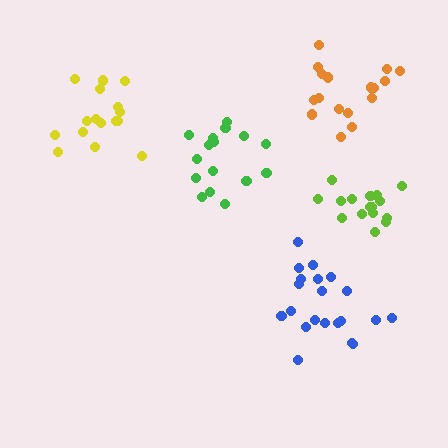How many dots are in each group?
Group 1: 21 dots, Group 2: 16 dots, Group 3: 16 dots, Group 4: 16 dots, Group 5: 17 dots (86 total).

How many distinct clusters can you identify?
There are 5 distinct clusters.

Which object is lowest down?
The blue cluster is bottommost.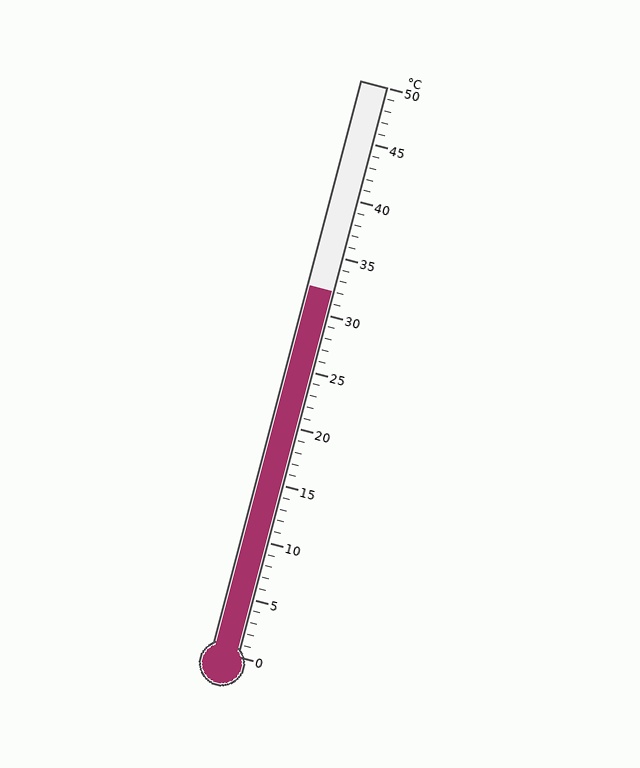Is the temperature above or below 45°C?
The temperature is below 45°C.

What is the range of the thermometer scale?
The thermometer scale ranges from 0°C to 50°C.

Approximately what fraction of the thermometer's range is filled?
The thermometer is filled to approximately 65% of its range.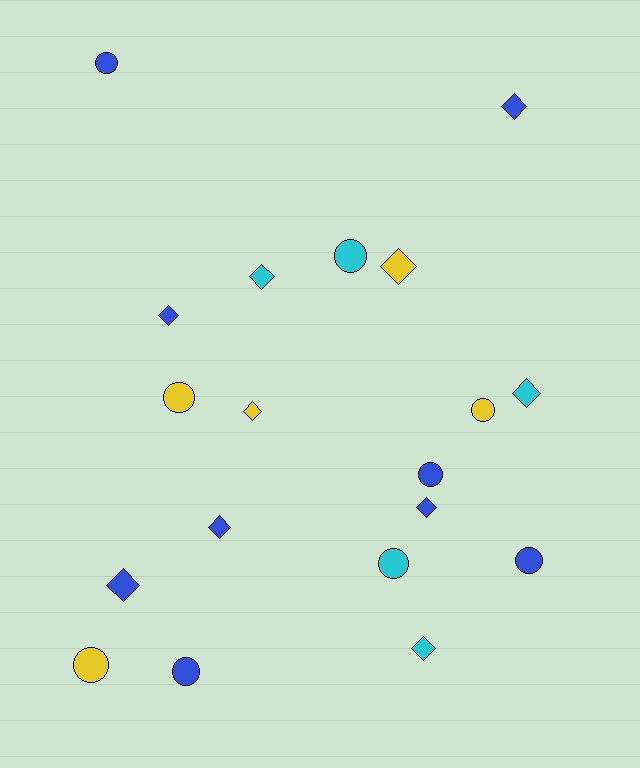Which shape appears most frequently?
Diamond, with 10 objects.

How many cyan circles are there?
There are 2 cyan circles.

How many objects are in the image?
There are 19 objects.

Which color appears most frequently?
Blue, with 9 objects.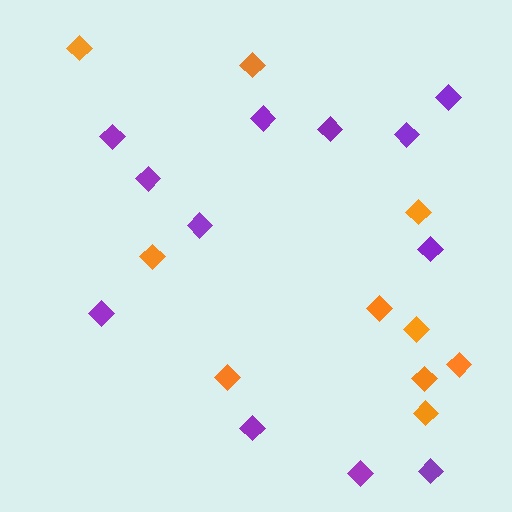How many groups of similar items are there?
There are 2 groups: one group of purple diamonds (12) and one group of orange diamonds (10).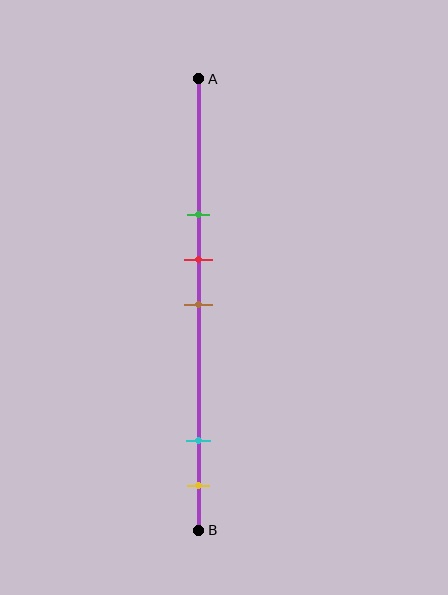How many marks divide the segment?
There are 5 marks dividing the segment.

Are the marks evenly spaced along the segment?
No, the marks are not evenly spaced.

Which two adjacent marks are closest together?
The red and brown marks are the closest adjacent pair.